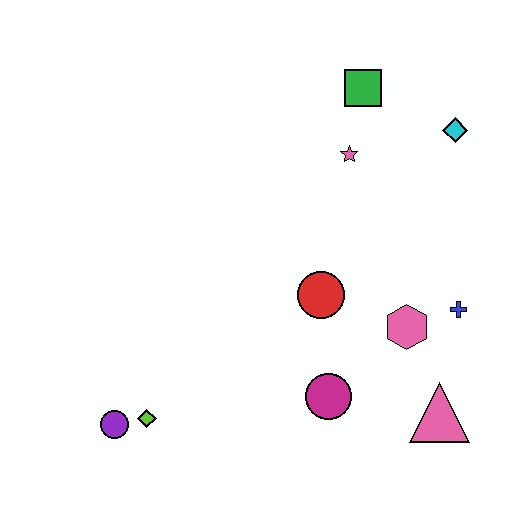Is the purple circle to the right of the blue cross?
No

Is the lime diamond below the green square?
Yes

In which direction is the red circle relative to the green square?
The red circle is below the green square.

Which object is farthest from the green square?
The purple circle is farthest from the green square.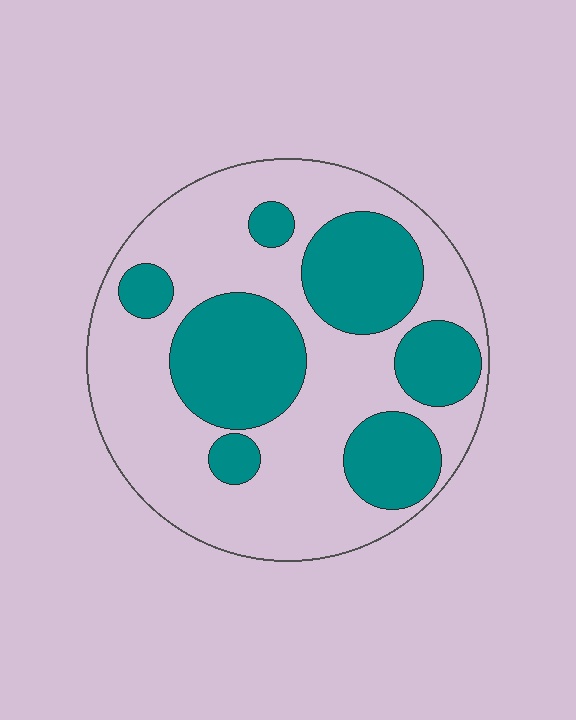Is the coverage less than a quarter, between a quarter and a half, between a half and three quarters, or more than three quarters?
Between a quarter and a half.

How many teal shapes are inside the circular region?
7.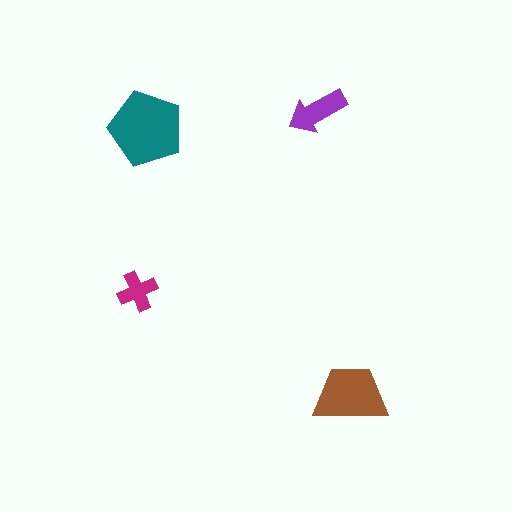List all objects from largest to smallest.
The teal pentagon, the brown trapezoid, the purple arrow, the magenta cross.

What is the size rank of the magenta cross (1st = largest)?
4th.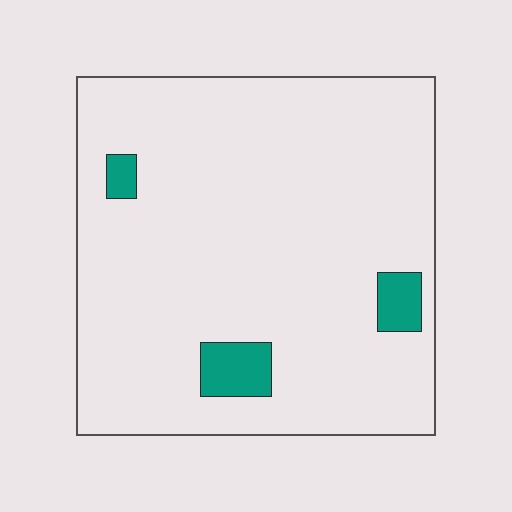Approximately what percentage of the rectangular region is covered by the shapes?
Approximately 5%.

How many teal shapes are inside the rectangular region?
3.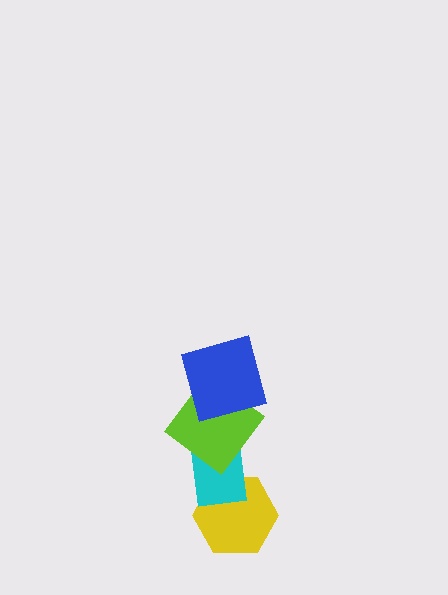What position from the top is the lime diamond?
The lime diamond is 2nd from the top.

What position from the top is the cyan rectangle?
The cyan rectangle is 3rd from the top.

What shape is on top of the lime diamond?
The blue square is on top of the lime diamond.